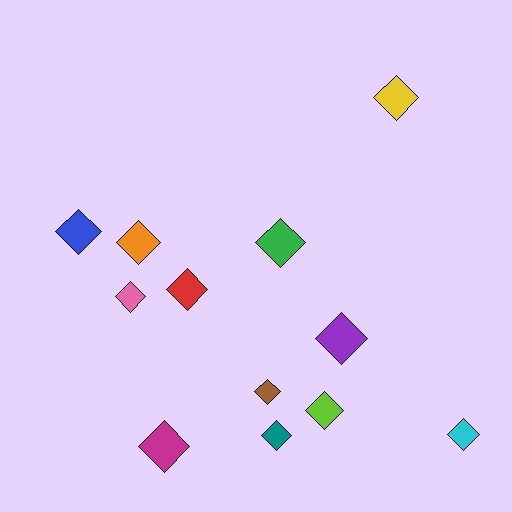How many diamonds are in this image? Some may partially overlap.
There are 12 diamonds.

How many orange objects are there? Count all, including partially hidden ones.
There is 1 orange object.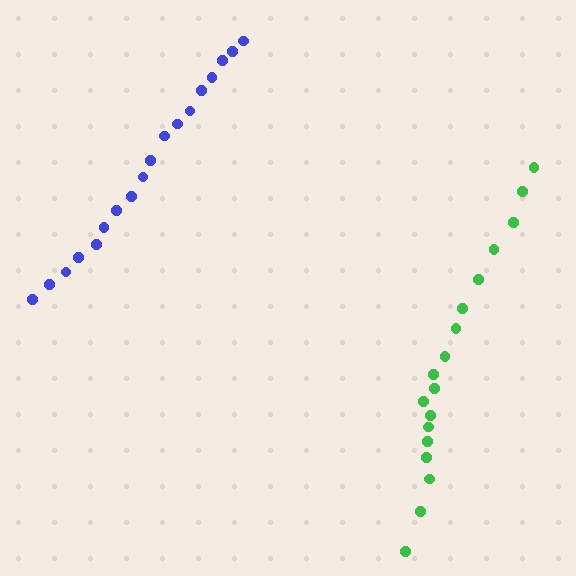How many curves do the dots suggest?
There are 2 distinct paths.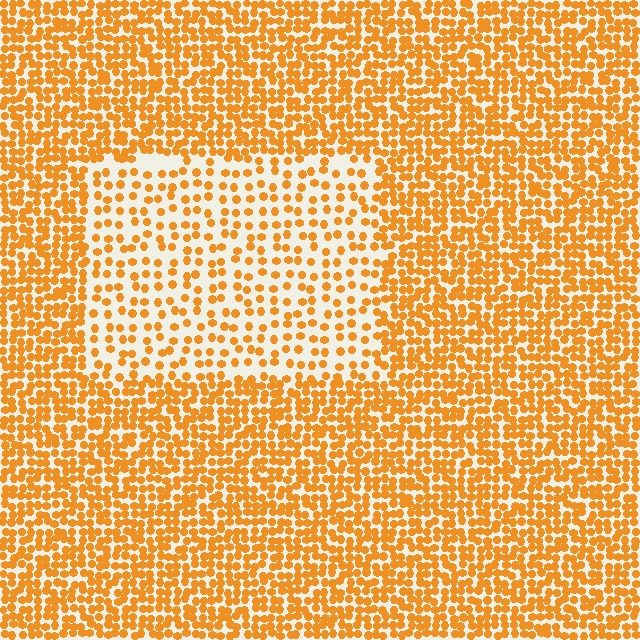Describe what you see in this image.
The image contains small orange elements arranged at two different densities. A rectangle-shaped region is visible where the elements are less densely packed than the surrounding area.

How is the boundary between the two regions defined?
The boundary is defined by a change in element density (approximately 2.2x ratio). All elements are the same color, size, and shape.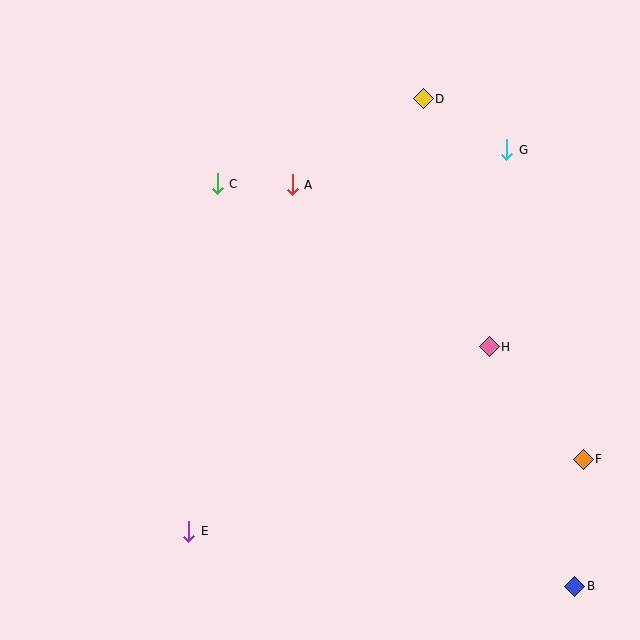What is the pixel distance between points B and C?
The distance between B and C is 538 pixels.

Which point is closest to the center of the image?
Point A at (292, 185) is closest to the center.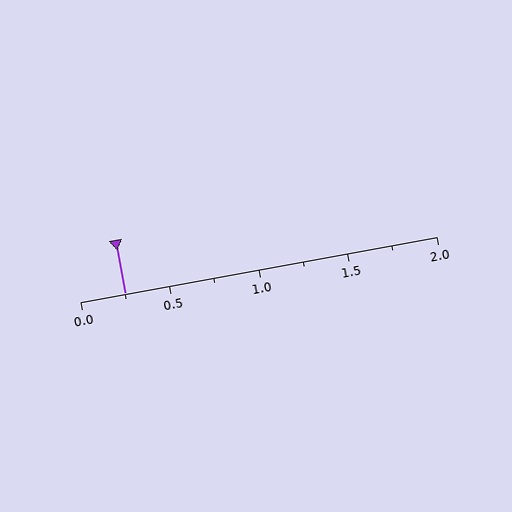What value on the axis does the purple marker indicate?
The marker indicates approximately 0.25.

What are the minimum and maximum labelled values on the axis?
The axis runs from 0.0 to 2.0.